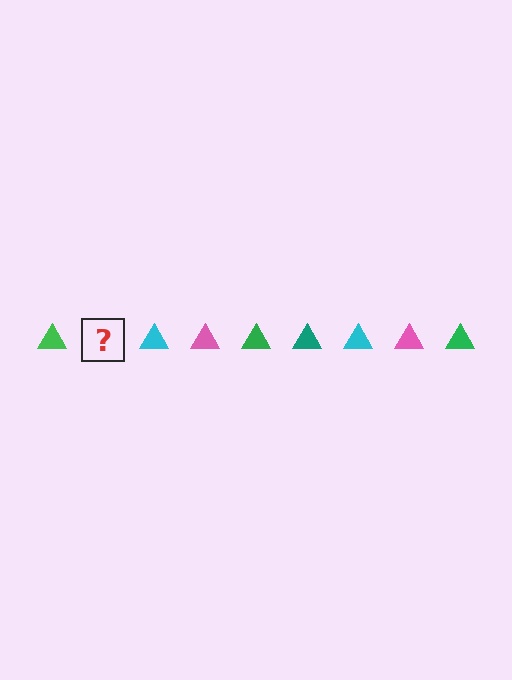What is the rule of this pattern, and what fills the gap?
The rule is that the pattern cycles through green, teal, cyan, pink triangles. The gap should be filled with a teal triangle.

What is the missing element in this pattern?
The missing element is a teal triangle.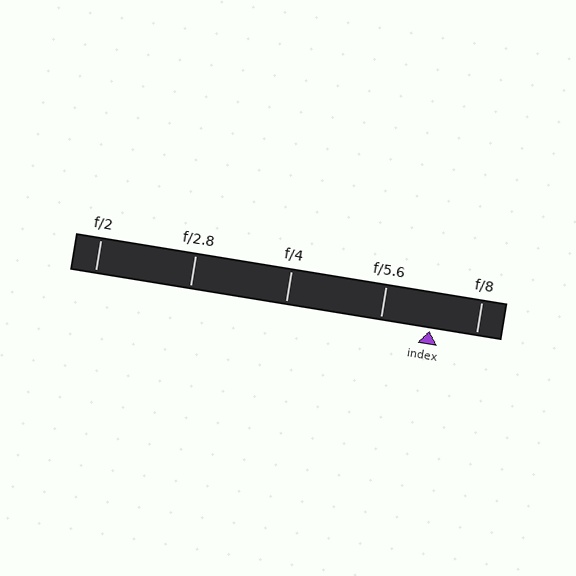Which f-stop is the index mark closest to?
The index mark is closest to f/8.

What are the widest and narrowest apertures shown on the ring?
The widest aperture shown is f/2 and the narrowest is f/8.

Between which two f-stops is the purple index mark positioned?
The index mark is between f/5.6 and f/8.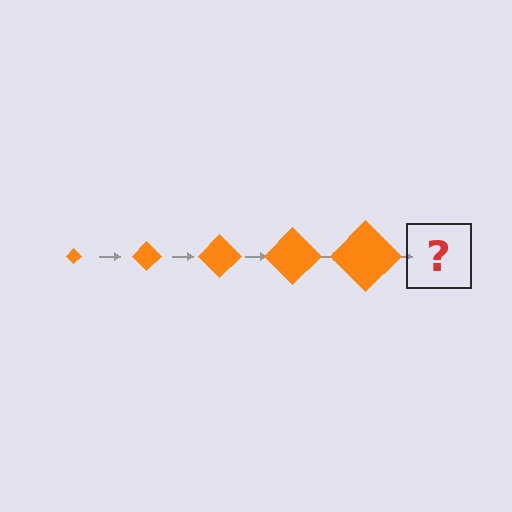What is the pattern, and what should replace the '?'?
The pattern is that the diamond gets progressively larger each step. The '?' should be an orange diamond, larger than the previous one.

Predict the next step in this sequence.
The next step is an orange diamond, larger than the previous one.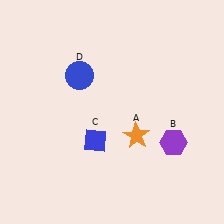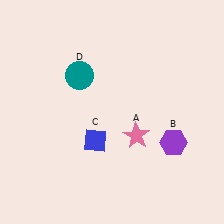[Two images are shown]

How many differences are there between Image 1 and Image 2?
There are 2 differences between the two images.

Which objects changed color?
A changed from orange to pink. D changed from blue to teal.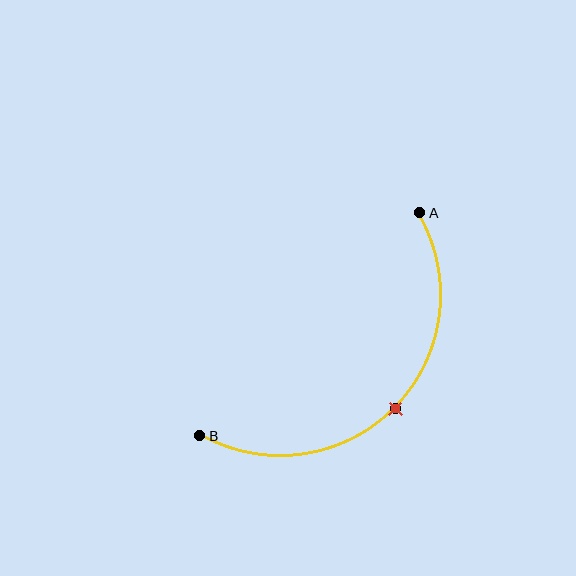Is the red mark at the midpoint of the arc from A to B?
Yes. The red mark lies on the arc at equal arc-length from both A and B — it is the arc midpoint.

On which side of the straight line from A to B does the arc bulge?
The arc bulges below and to the right of the straight line connecting A and B.